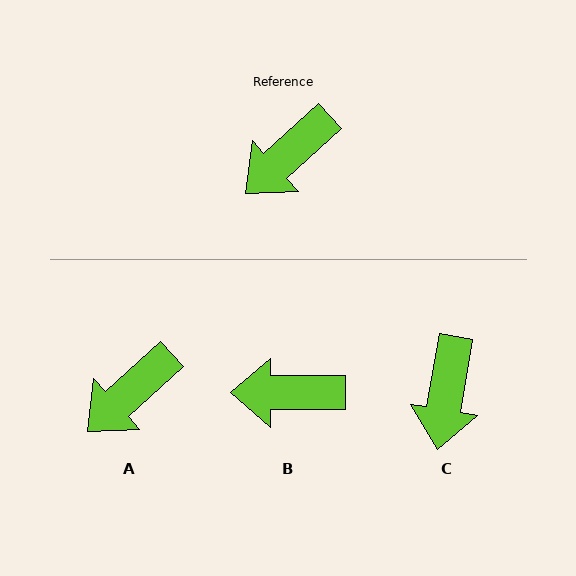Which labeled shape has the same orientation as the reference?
A.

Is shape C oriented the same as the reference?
No, it is off by about 38 degrees.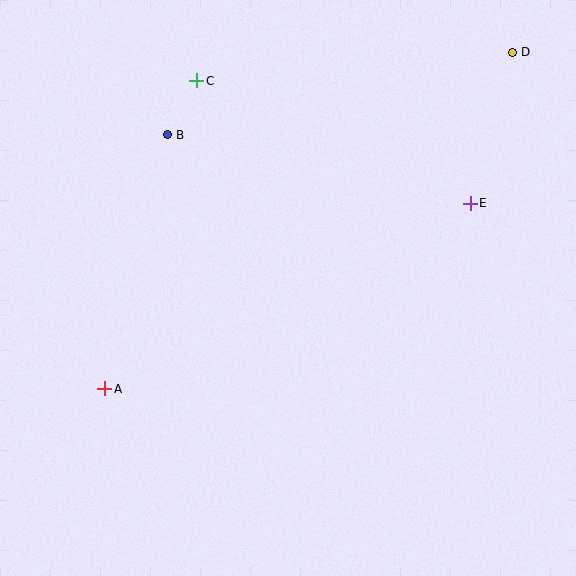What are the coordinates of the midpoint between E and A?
The midpoint between E and A is at (288, 296).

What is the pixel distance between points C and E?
The distance between C and E is 299 pixels.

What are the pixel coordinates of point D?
Point D is at (512, 52).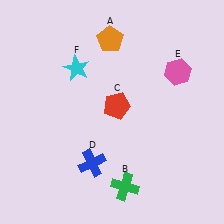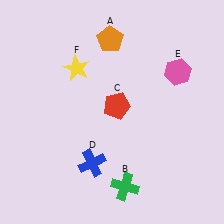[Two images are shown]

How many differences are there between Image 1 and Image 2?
There is 1 difference between the two images.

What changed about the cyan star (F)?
In Image 1, F is cyan. In Image 2, it changed to yellow.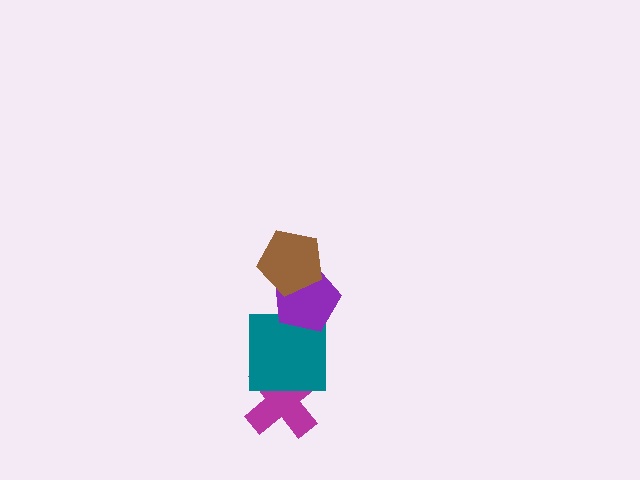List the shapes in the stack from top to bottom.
From top to bottom: the brown pentagon, the purple pentagon, the teal square, the magenta cross.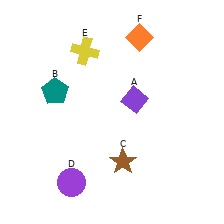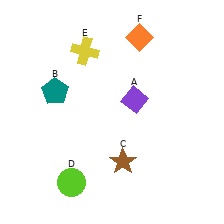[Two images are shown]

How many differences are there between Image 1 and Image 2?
There is 1 difference between the two images.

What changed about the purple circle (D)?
In Image 1, D is purple. In Image 2, it changed to lime.